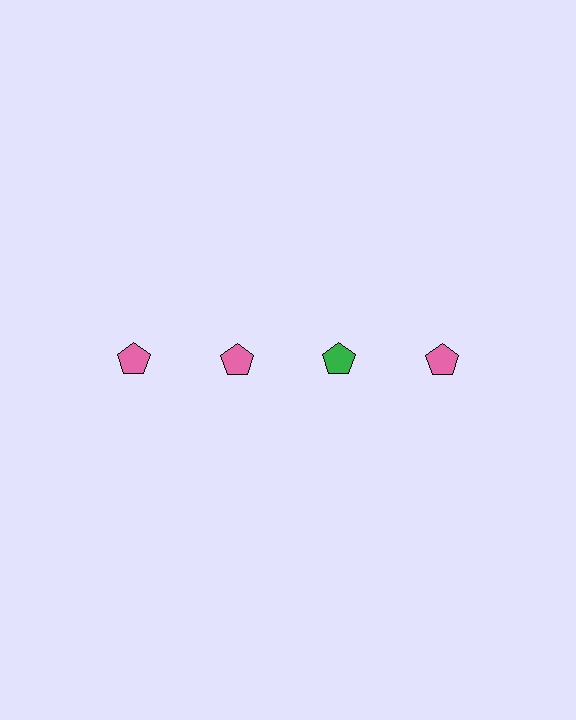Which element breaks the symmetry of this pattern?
The green pentagon in the top row, center column breaks the symmetry. All other shapes are pink pentagons.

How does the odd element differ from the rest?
It has a different color: green instead of pink.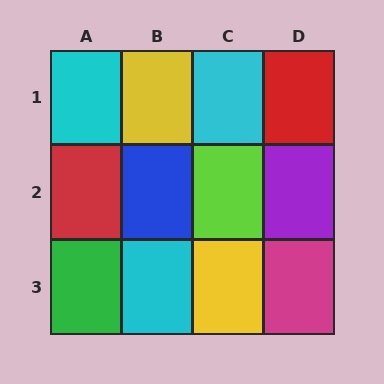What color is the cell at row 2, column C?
Lime.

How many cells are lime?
1 cell is lime.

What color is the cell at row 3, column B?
Cyan.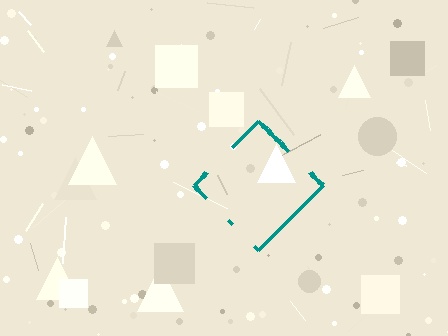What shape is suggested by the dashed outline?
The dashed outline suggests a diamond.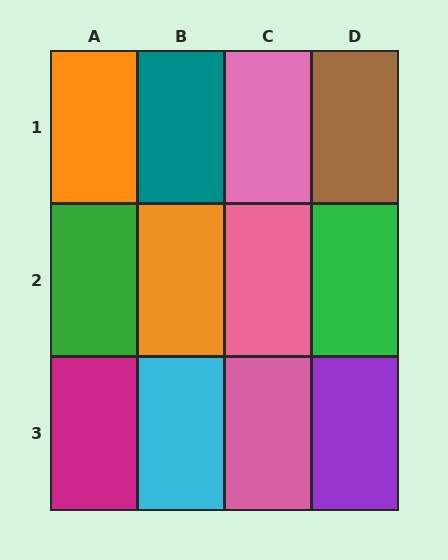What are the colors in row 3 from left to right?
Magenta, cyan, pink, purple.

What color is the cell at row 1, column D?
Brown.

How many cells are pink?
3 cells are pink.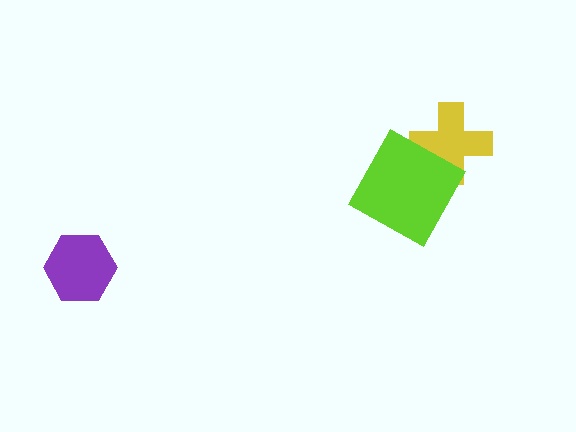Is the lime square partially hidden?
No, no other shape covers it.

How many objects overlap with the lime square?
1 object overlaps with the lime square.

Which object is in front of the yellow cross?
The lime square is in front of the yellow cross.